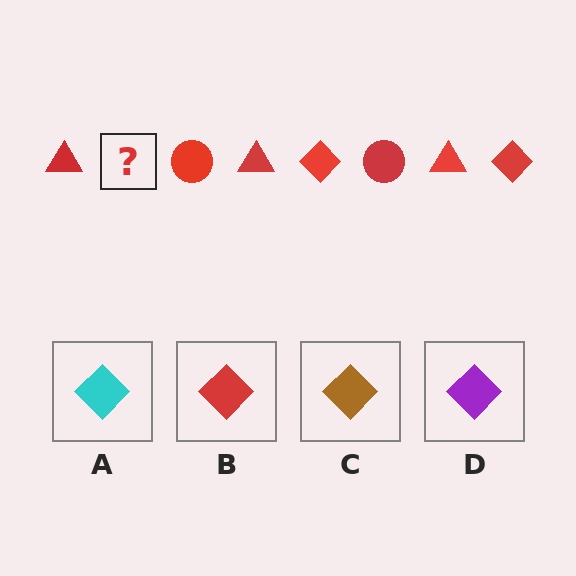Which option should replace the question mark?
Option B.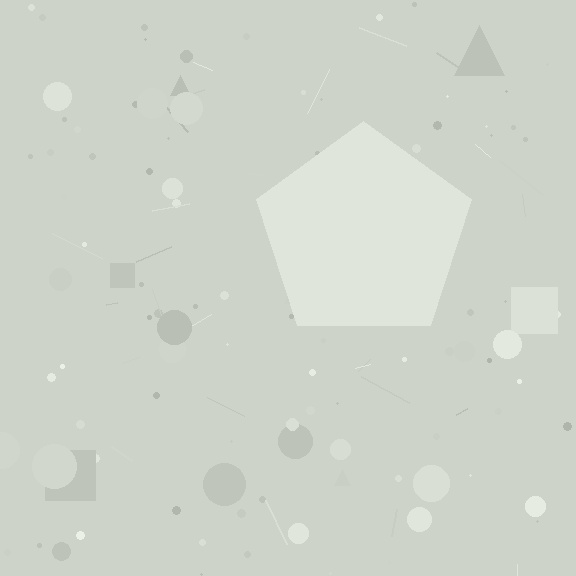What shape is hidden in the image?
A pentagon is hidden in the image.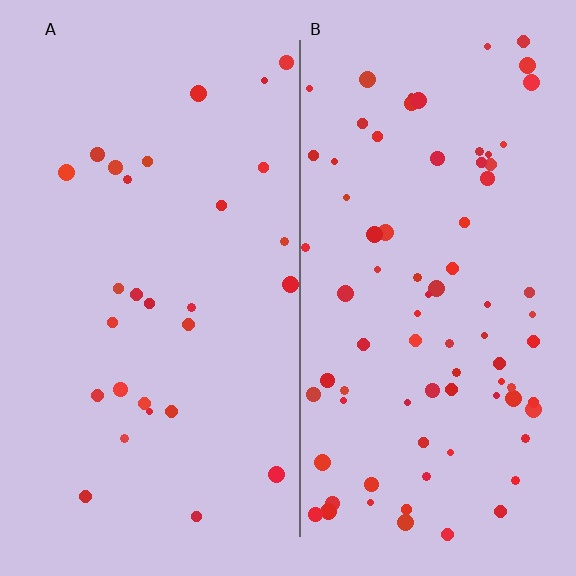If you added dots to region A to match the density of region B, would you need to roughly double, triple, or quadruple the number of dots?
Approximately triple.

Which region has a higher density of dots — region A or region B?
B (the right).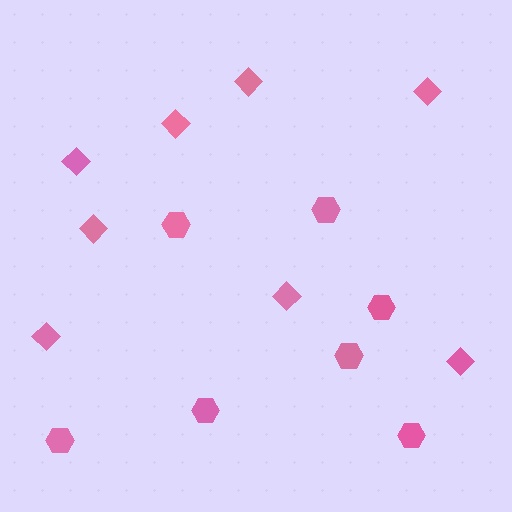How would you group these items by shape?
There are 2 groups: one group of hexagons (7) and one group of diamonds (8).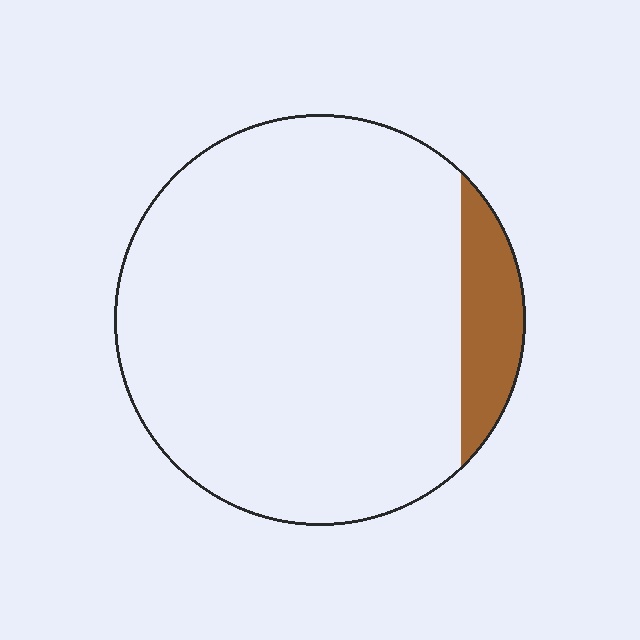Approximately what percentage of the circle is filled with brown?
Approximately 10%.